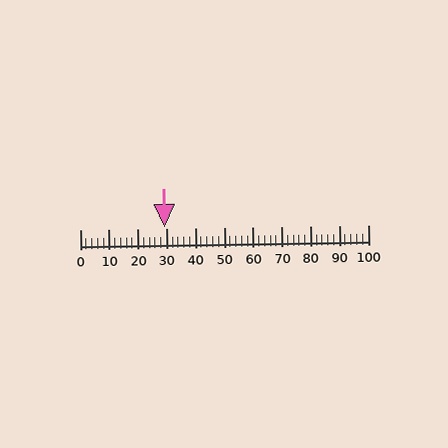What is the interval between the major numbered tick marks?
The major tick marks are spaced 10 units apart.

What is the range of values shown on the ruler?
The ruler shows values from 0 to 100.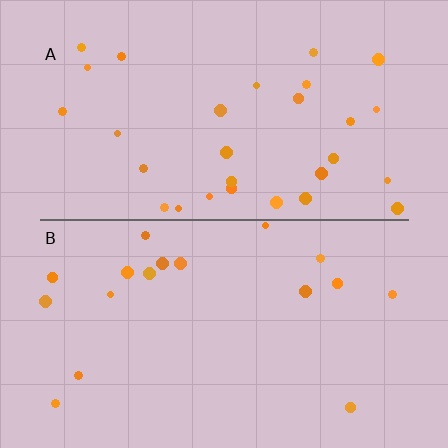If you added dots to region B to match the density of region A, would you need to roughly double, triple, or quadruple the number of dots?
Approximately double.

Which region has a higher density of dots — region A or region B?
A (the top).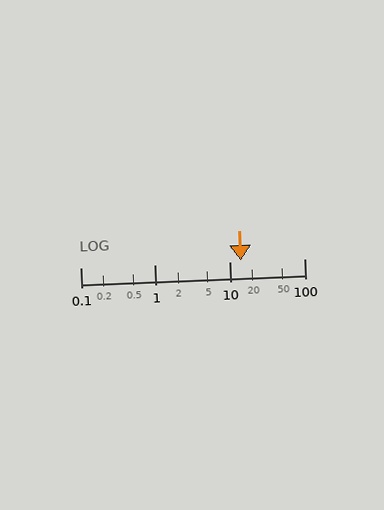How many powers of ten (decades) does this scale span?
The scale spans 3 decades, from 0.1 to 100.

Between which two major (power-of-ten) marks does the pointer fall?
The pointer is between 10 and 100.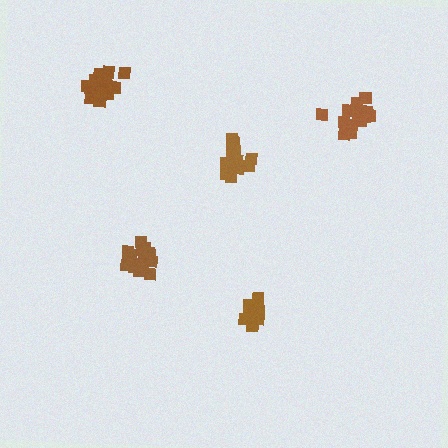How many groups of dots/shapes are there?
There are 5 groups.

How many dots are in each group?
Group 1: 14 dots, Group 2: 13 dots, Group 3: 18 dots, Group 4: 19 dots, Group 5: 17 dots (81 total).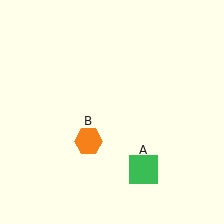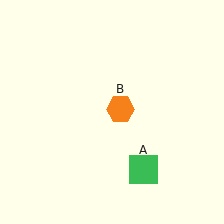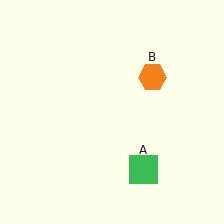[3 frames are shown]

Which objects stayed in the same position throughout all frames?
Green square (object A) remained stationary.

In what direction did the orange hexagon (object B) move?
The orange hexagon (object B) moved up and to the right.